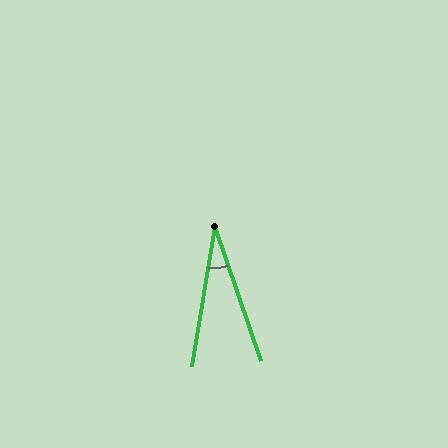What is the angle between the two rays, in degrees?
Approximately 28 degrees.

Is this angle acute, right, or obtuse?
It is acute.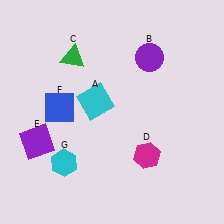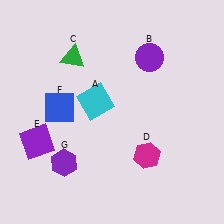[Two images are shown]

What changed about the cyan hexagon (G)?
In Image 1, G is cyan. In Image 2, it changed to purple.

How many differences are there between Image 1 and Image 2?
There is 1 difference between the two images.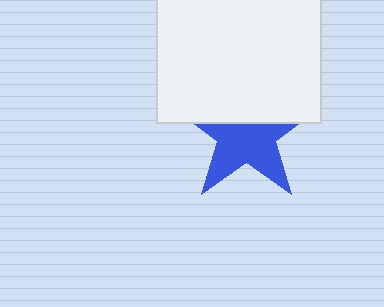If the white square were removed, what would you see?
You would see the complete blue star.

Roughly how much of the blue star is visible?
About half of it is visible (roughly 57%).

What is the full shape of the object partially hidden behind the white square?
The partially hidden object is a blue star.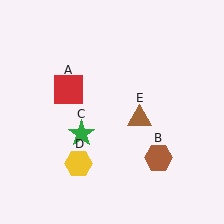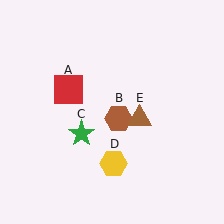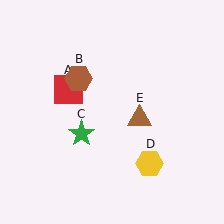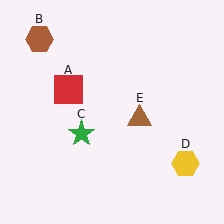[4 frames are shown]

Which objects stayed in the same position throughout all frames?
Red square (object A) and green star (object C) and brown triangle (object E) remained stationary.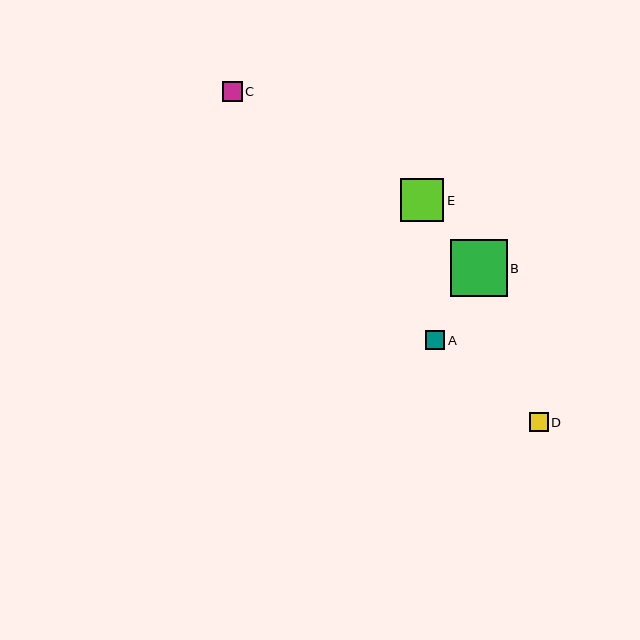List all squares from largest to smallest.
From largest to smallest: B, E, C, D, A.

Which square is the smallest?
Square A is the smallest with a size of approximately 19 pixels.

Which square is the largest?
Square B is the largest with a size of approximately 57 pixels.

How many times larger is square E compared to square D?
Square E is approximately 2.3 times the size of square D.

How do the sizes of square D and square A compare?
Square D and square A are approximately the same size.